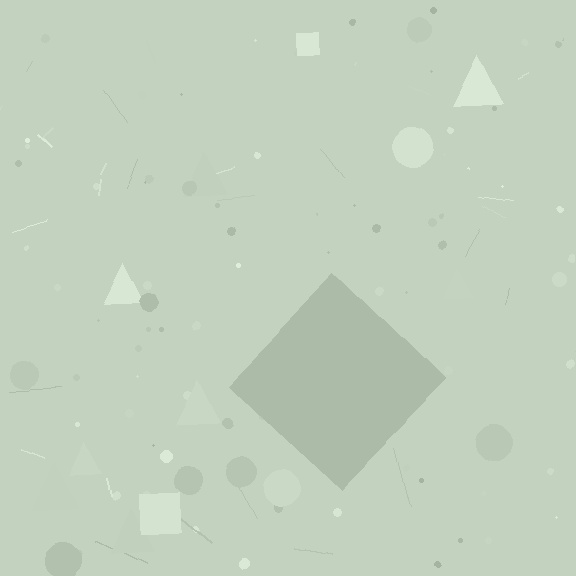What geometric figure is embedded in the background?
A diamond is embedded in the background.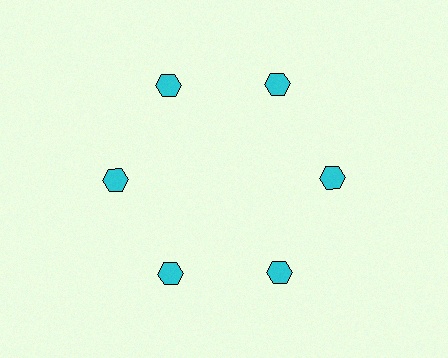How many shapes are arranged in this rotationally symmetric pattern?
There are 6 shapes, arranged in 6 groups of 1.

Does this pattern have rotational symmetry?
Yes, this pattern has 6-fold rotational symmetry. It looks the same after rotating 60 degrees around the center.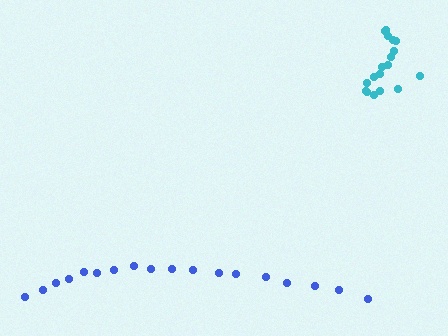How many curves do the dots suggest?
There are 2 distinct paths.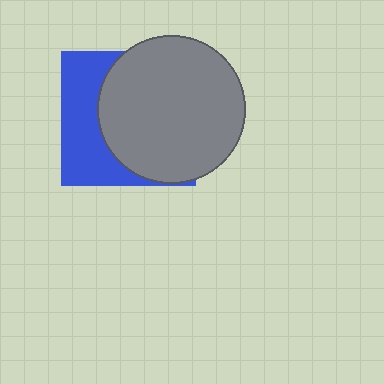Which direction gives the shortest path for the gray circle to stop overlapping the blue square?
Moving right gives the shortest separation.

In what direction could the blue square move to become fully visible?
The blue square could move left. That would shift it out from behind the gray circle entirely.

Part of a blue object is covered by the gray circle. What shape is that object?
It is a square.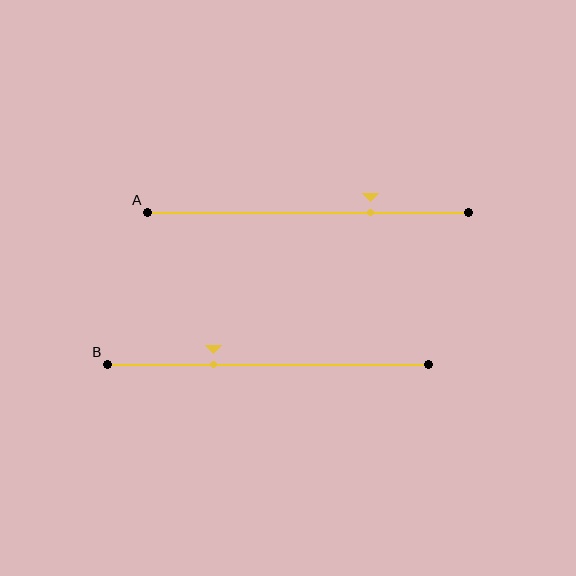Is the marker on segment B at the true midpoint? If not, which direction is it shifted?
No, the marker on segment B is shifted to the left by about 17% of the segment length.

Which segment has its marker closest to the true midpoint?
Segment B has its marker closest to the true midpoint.